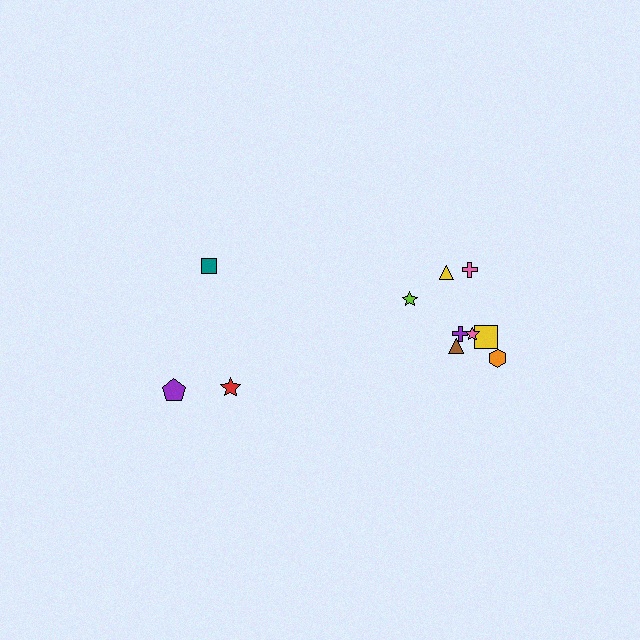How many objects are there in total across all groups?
There are 11 objects.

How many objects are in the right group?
There are 8 objects.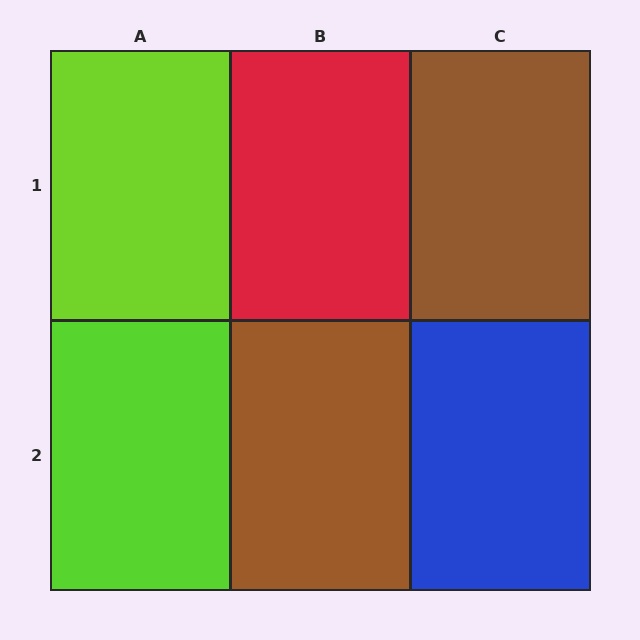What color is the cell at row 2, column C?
Blue.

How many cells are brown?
2 cells are brown.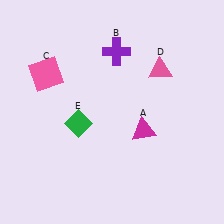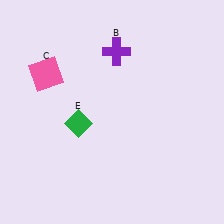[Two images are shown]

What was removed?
The pink triangle (D), the magenta triangle (A) were removed in Image 2.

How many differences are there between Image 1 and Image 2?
There are 2 differences between the two images.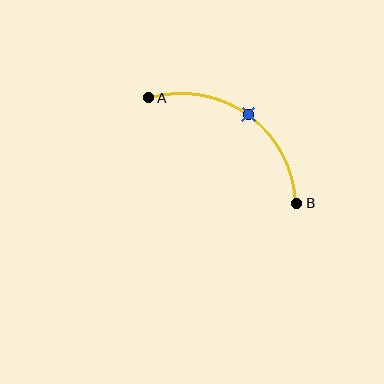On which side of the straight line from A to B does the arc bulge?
The arc bulges above and to the right of the straight line connecting A and B.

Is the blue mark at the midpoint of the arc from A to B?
Yes. The blue mark lies on the arc at equal arc-length from both A and B — it is the arc midpoint.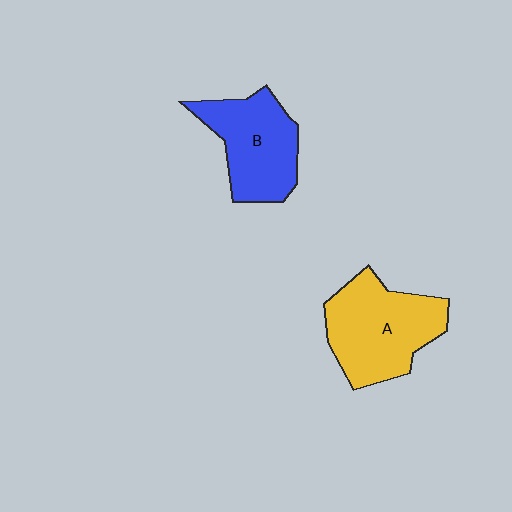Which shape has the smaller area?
Shape B (blue).